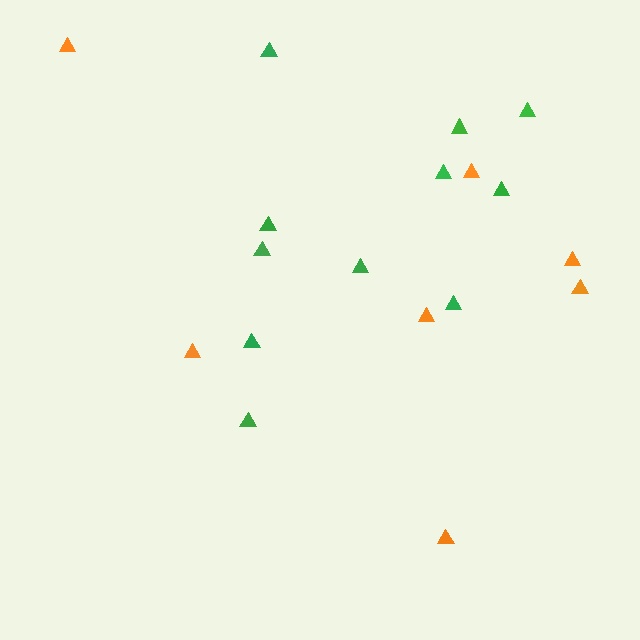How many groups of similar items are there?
There are 2 groups: one group of orange triangles (7) and one group of green triangles (11).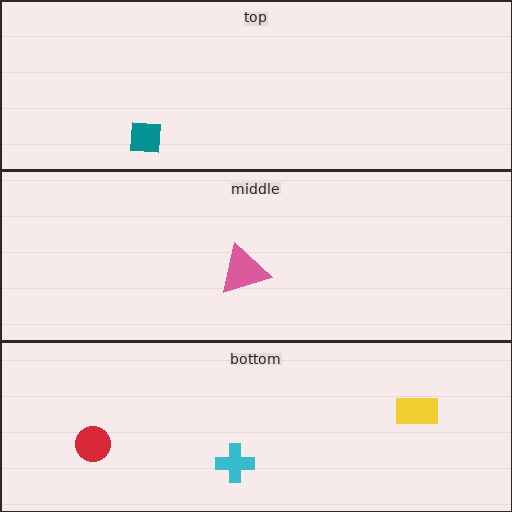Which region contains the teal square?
The top region.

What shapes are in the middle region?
The pink triangle.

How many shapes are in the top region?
1.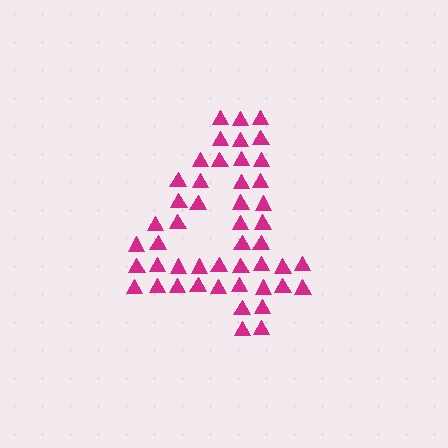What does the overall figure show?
The overall figure shows the digit 4.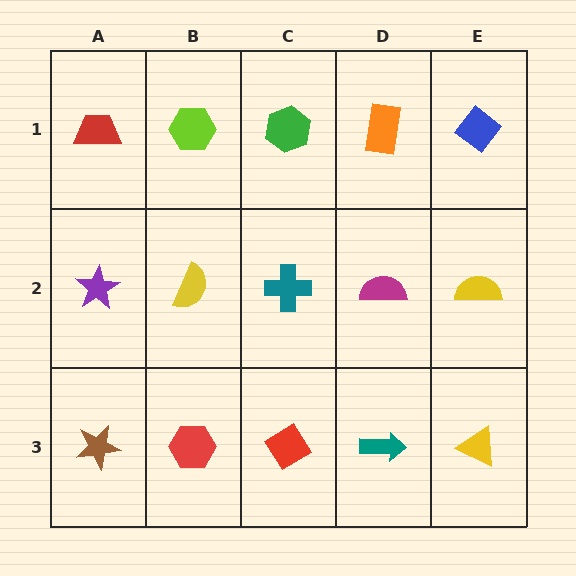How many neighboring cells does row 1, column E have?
2.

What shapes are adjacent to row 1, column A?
A purple star (row 2, column A), a lime hexagon (row 1, column B).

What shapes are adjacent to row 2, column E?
A blue diamond (row 1, column E), a yellow triangle (row 3, column E), a magenta semicircle (row 2, column D).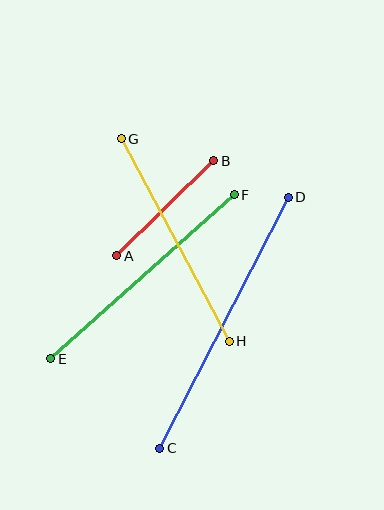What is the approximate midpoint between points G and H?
The midpoint is at approximately (175, 240) pixels.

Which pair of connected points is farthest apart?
Points C and D are farthest apart.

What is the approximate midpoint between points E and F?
The midpoint is at approximately (143, 277) pixels.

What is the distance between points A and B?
The distance is approximately 136 pixels.